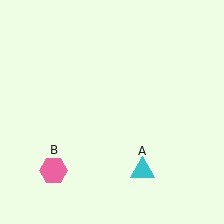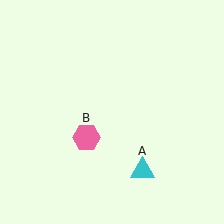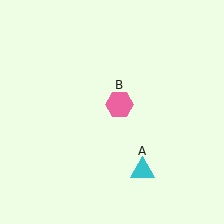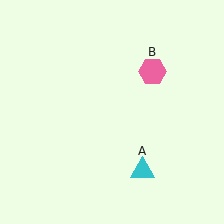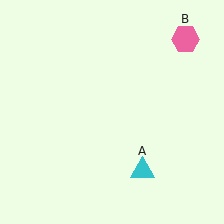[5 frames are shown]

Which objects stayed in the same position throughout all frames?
Cyan triangle (object A) remained stationary.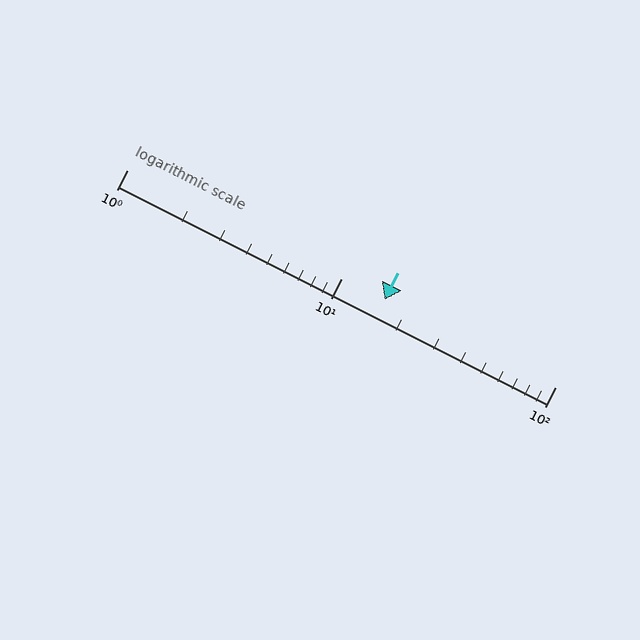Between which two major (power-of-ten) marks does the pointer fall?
The pointer is between 10 and 100.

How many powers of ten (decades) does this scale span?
The scale spans 2 decades, from 1 to 100.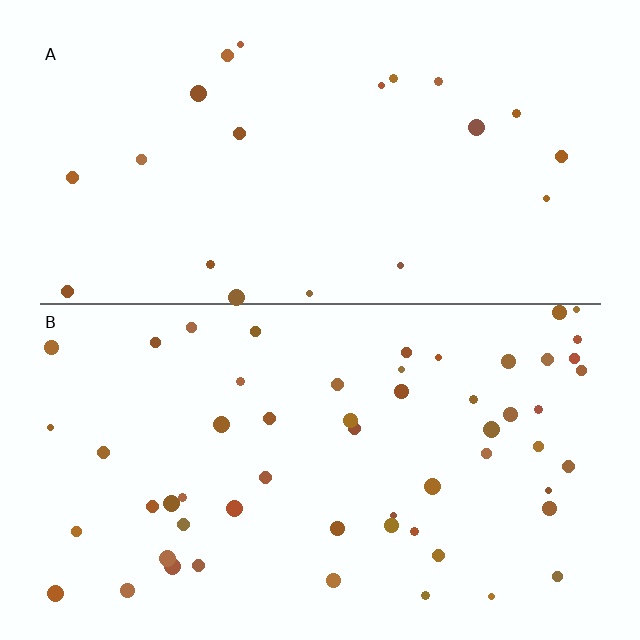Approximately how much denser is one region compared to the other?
Approximately 2.7× — region B over region A.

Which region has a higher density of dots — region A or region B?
B (the bottom).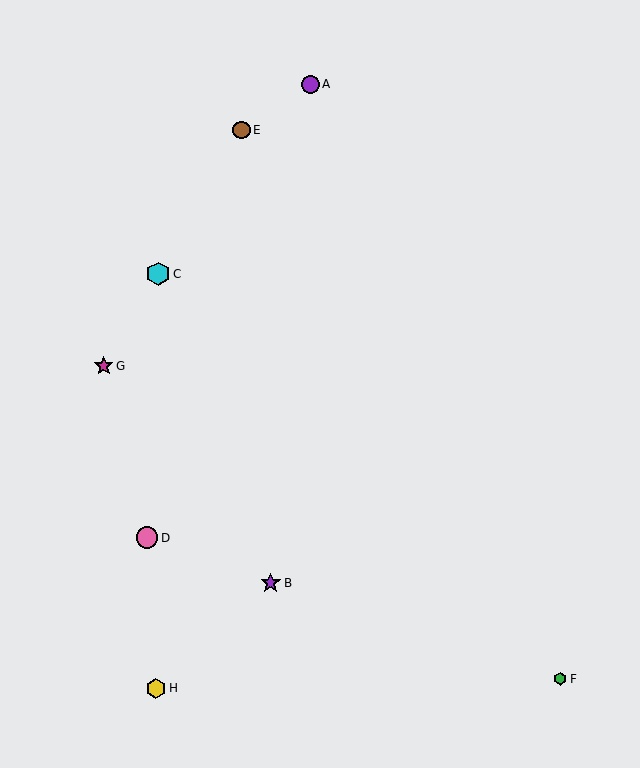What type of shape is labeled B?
Shape B is a purple star.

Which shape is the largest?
The cyan hexagon (labeled C) is the largest.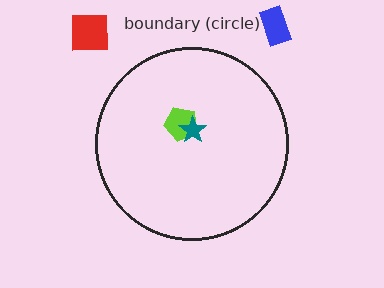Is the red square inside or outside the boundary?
Outside.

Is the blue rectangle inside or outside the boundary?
Outside.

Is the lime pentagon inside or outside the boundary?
Inside.